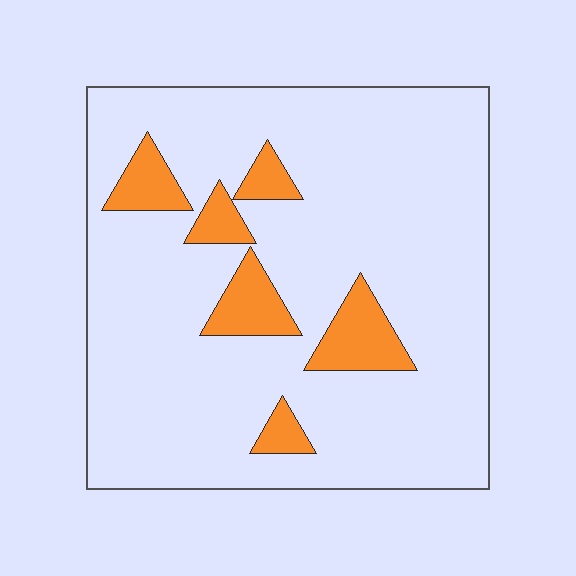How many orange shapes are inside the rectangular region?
6.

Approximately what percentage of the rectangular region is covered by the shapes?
Approximately 15%.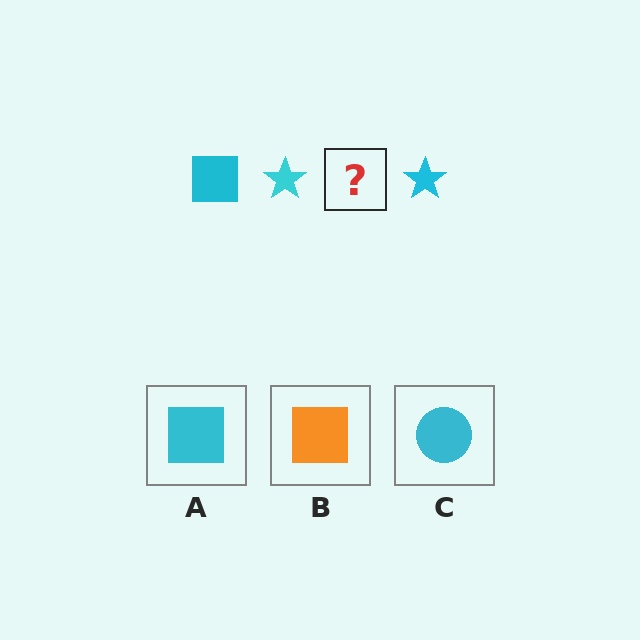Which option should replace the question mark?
Option A.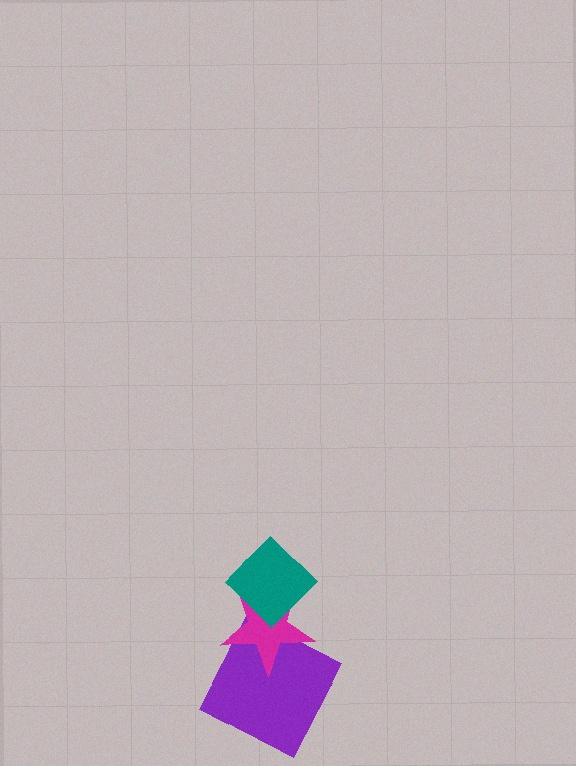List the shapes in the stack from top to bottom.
From top to bottom: the teal diamond, the magenta star, the purple square.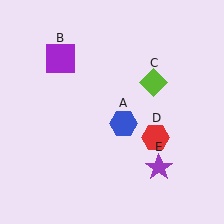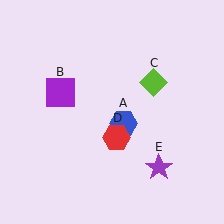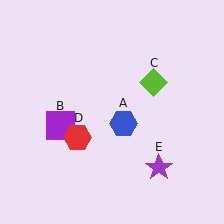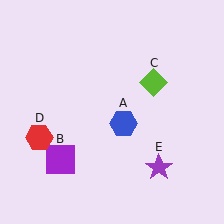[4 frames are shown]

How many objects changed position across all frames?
2 objects changed position: purple square (object B), red hexagon (object D).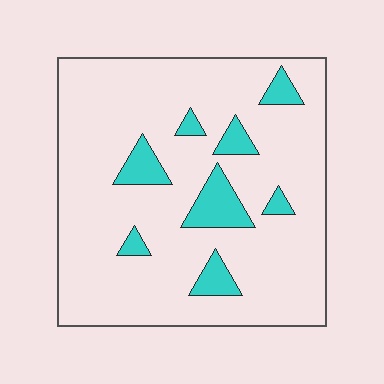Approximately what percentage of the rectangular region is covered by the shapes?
Approximately 10%.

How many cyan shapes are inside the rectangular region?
8.